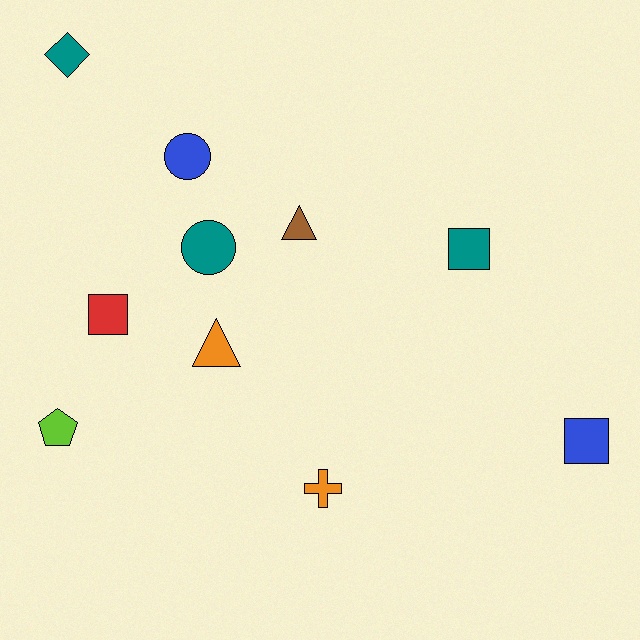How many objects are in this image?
There are 10 objects.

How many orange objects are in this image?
There are 2 orange objects.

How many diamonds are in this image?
There is 1 diamond.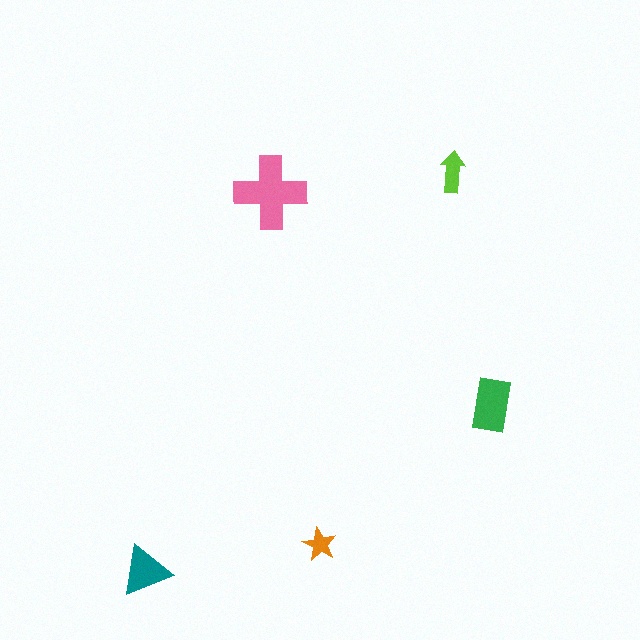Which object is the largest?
The pink cross.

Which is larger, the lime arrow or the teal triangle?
The teal triangle.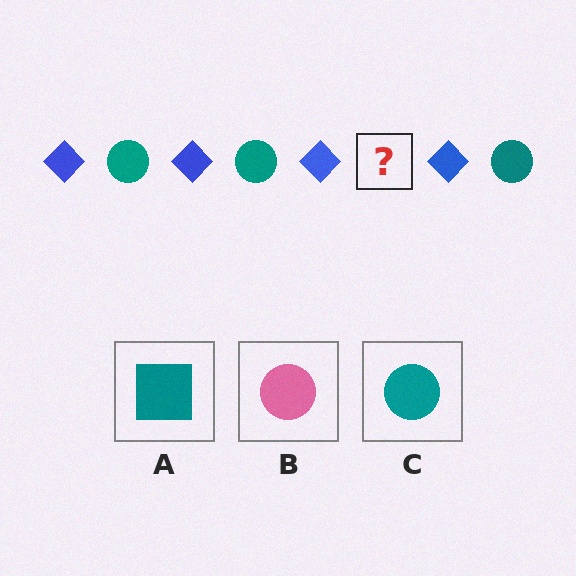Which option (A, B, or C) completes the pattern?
C.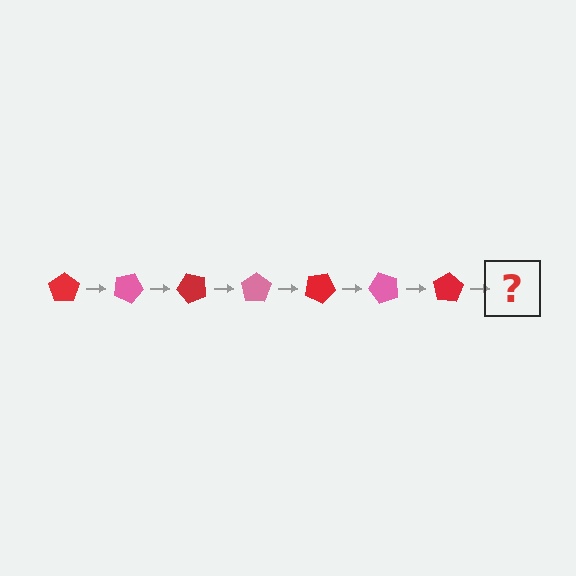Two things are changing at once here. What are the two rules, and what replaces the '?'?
The two rules are that it rotates 25 degrees each step and the color cycles through red and pink. The '?' should be a pink pentagon, rotated 175 degrees from the start.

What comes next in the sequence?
The next element should be a pink pentagon, rotated 175 degrees from the start.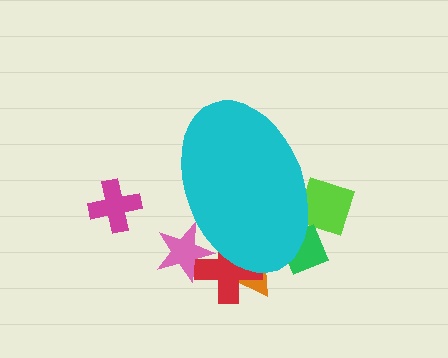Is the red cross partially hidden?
Yes, the red cross is partially hidden behind the cyan ellipse.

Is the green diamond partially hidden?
Yes, the green diamond is partially hidden behind the cyan ellipse.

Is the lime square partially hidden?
Yes, the lime square is partially hidden behind the cyan ellipse.